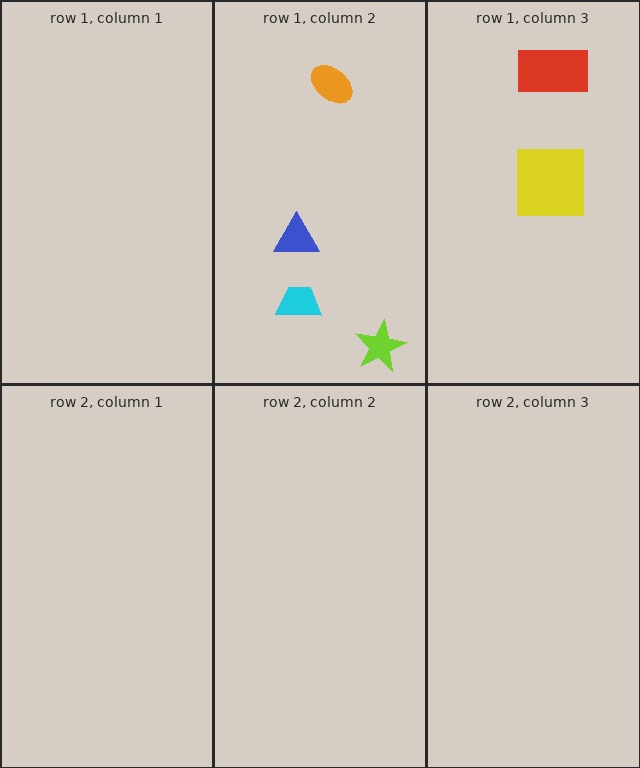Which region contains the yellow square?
The row 1, column 3 region.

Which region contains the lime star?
The row 1, column 2 region.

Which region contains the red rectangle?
The row 1, column 3 region.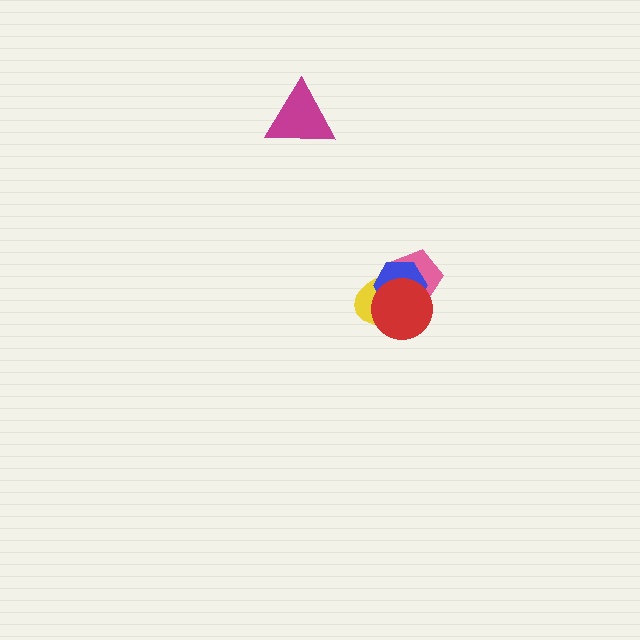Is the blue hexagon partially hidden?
Yes, it is partially covered by another shape.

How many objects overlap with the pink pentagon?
3 objects overlap with the pink pentagon.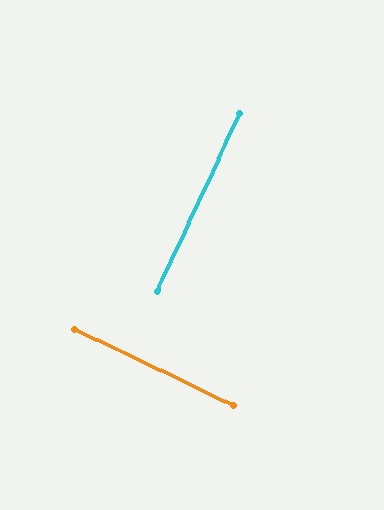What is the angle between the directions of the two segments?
Approximately 89 degrees.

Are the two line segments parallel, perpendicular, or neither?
Perpendicular — they meet at approximately 89°.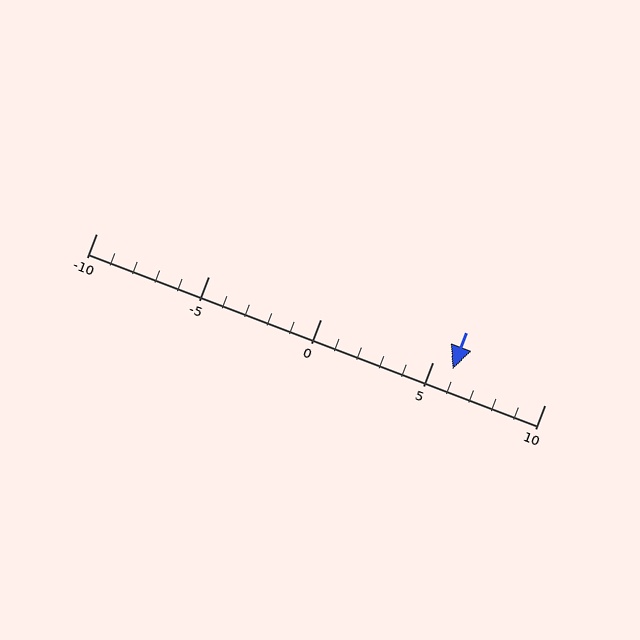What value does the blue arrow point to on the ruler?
The blue arrow points to approximately 6.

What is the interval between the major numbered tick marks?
The major tick marks are spaced 5 units apart.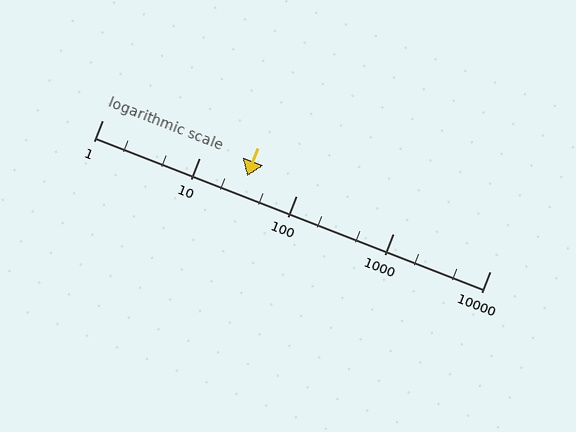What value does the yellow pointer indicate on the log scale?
The pointer indicates approximately 31.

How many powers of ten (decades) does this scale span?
The scale spans 4 decades, from 1 to 10000.